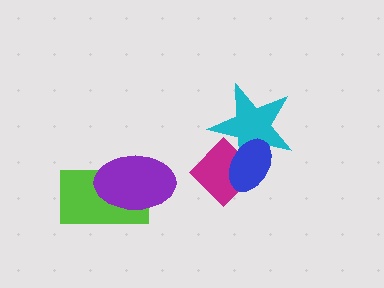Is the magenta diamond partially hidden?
Yes, it is partially covered by another shape.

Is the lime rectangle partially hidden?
Yes, it is partially covered by another shape.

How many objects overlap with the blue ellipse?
2 objects overlap with the blue ellipse.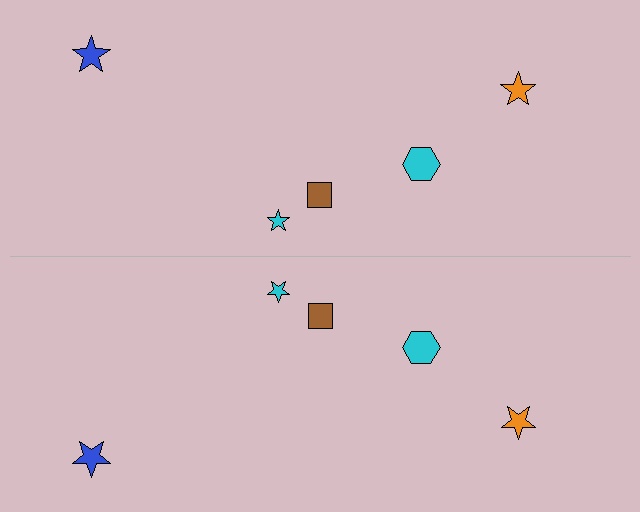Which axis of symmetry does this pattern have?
The pattern has a horizontal axis of symmetry running through the center of the image.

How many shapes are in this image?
There are 10 shapes in this image.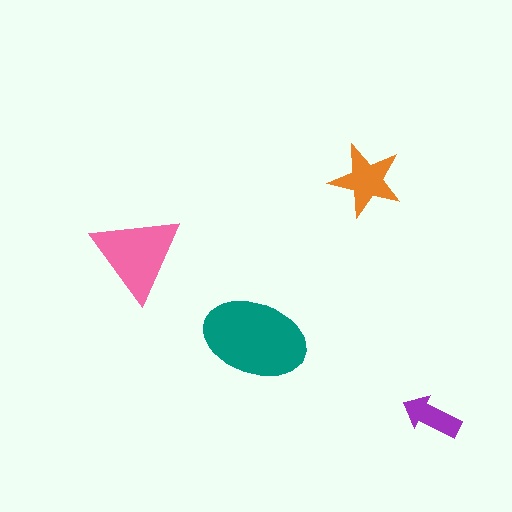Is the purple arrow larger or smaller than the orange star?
Smaller.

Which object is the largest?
The teal ellipse.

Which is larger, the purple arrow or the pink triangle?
The pink triangle.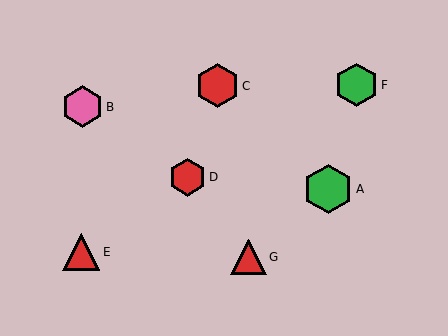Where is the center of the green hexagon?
The center of the green hexagon is at (328, 189).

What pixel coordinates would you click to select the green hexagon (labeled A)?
Click at (328, 189) to select the green hexagon A.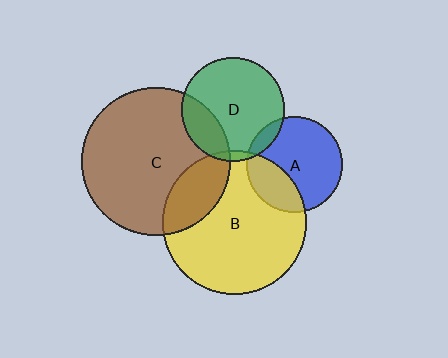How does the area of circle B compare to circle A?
Approximately 2.2 times.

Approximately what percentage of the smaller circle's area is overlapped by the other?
Approximately 20%.